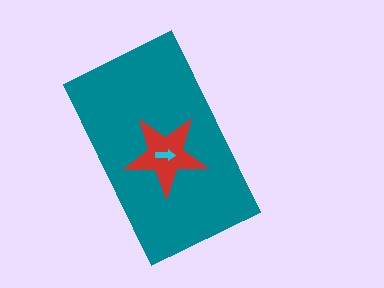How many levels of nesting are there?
3.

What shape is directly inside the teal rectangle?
The red star.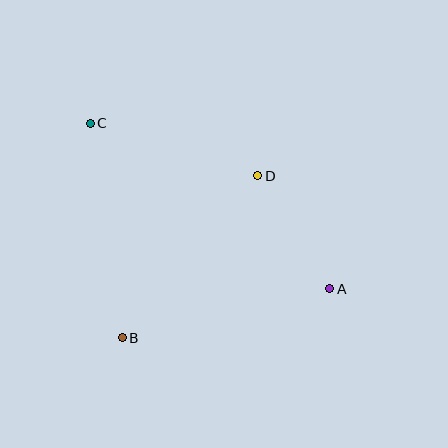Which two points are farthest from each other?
Points A and C are farthest from each other.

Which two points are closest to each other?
Points A and D are closest to each other.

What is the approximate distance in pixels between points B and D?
The distance between B and D is approximately 211 pixels.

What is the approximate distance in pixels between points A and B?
The distance between A and B is approximately 213 pixels.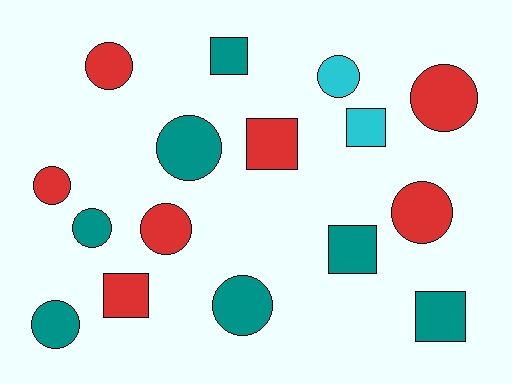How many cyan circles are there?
There is 1 cyan circle.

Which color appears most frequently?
Teal, with 7 objects.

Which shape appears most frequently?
Circle, with 10 objects.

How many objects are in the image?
There are 16 objects.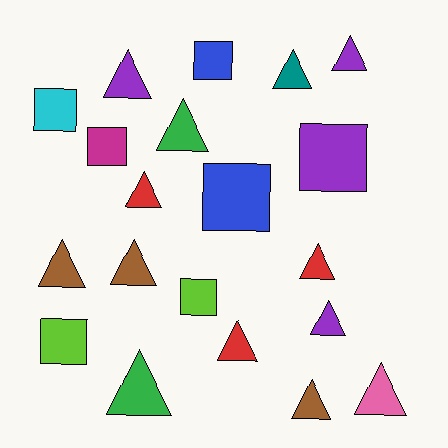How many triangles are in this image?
There are 13 triangles.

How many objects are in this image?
There are 20 objects.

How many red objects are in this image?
There are 3 red objects.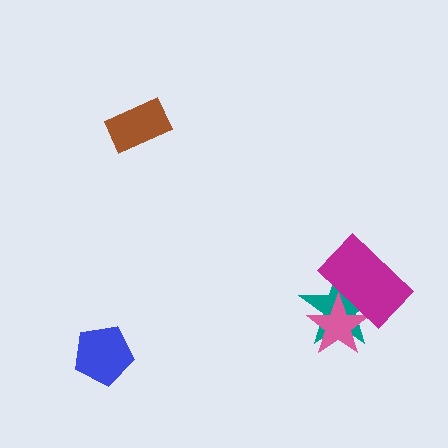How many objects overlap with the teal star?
2 objects overlap with the teal star.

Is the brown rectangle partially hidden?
No, no other shape covers it.